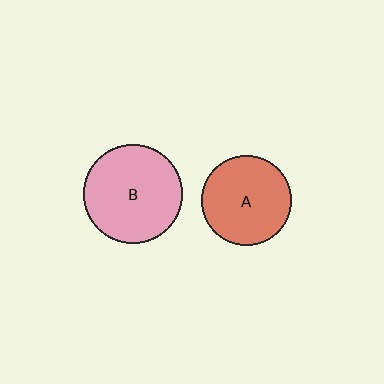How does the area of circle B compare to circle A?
Approximately 1.2 times.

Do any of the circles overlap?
No, none of the circles overlap.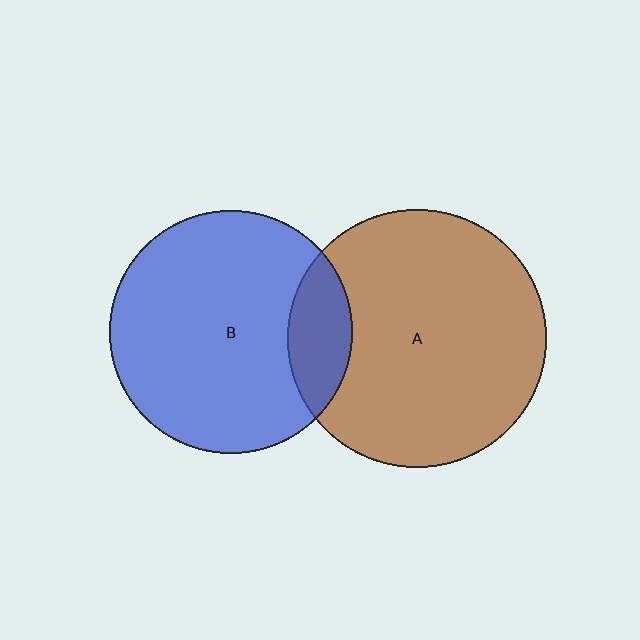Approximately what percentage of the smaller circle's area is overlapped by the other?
Approximately 15%.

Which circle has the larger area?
Circle A (brown).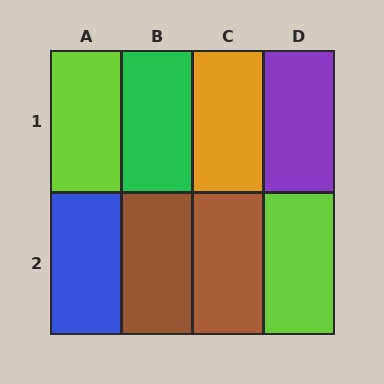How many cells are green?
1 cell is green.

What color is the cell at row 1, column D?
Purple.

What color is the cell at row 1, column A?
Lime.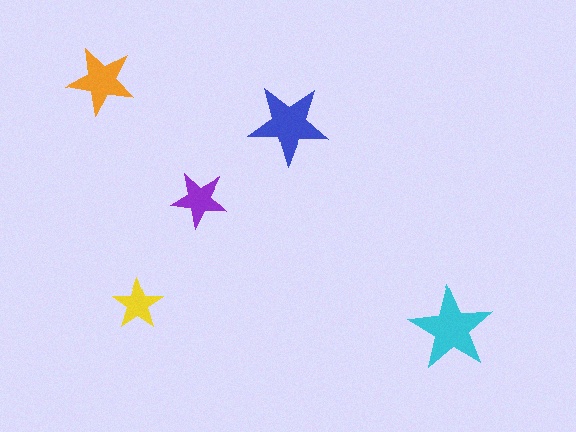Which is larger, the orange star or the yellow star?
The orange one.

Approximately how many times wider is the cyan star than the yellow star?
About 1.5 times wider.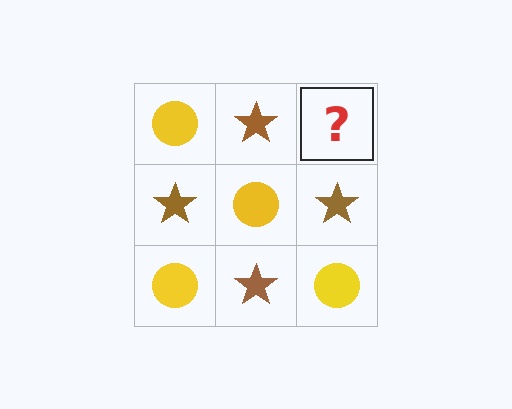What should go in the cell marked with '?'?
The missing cell should contain a yellow circle.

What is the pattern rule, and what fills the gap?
The rule is that it alternates yellow circle and brown star in a checkerboard pattern. The gap should be filled with a yellow circle.